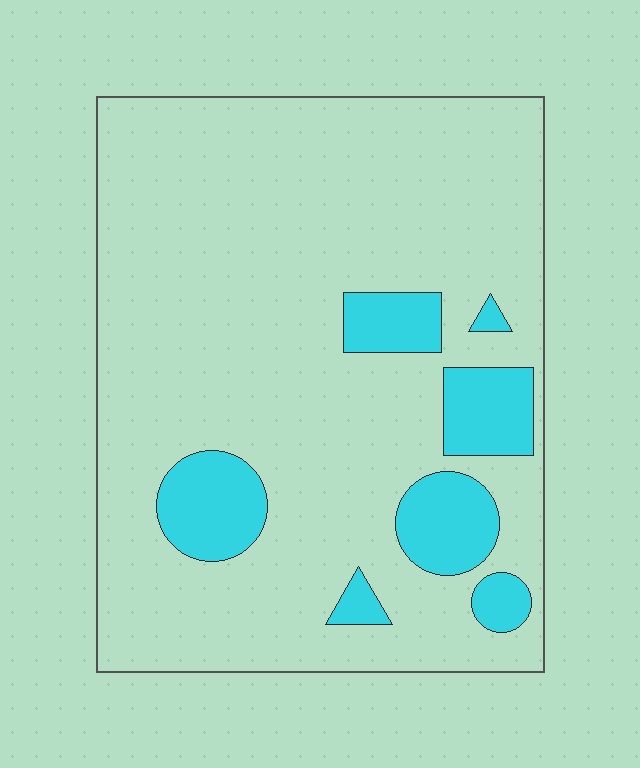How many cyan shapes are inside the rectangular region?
7.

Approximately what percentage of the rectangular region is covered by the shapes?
Approximately 15%.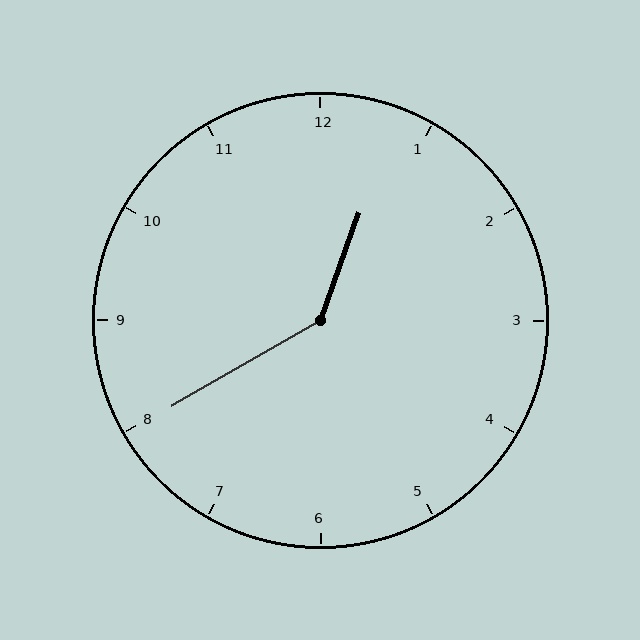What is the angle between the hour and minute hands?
Approximately 140 degrees.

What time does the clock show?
12:40.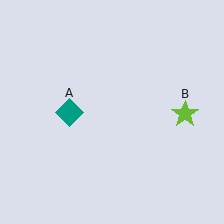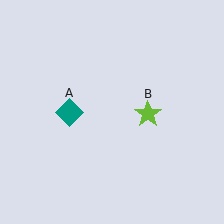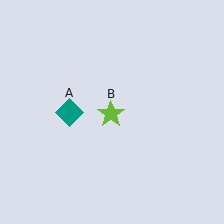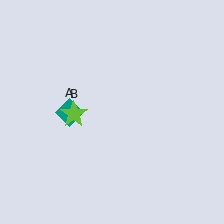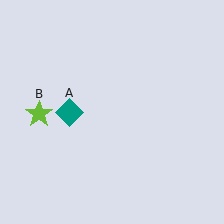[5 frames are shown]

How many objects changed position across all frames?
1 object changed position: lime star (object B).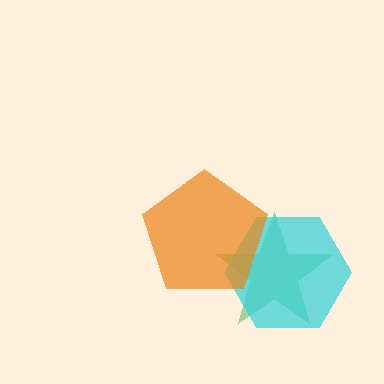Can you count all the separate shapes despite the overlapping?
Yes, there are 3 separate shapes.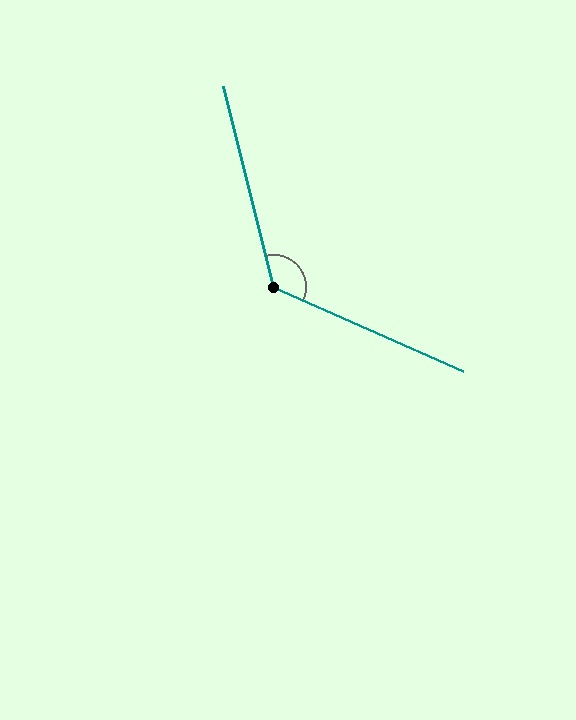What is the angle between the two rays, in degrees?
Approximately 128 degrees.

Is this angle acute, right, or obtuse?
It is obtuse.